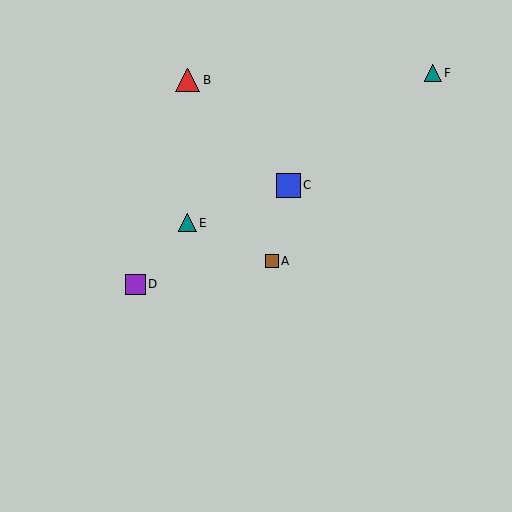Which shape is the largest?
The red triangle (labeled B) is the largest.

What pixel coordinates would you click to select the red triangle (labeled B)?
Click at (188, 80) to select the red triangle B.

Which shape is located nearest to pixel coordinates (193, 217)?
The teal triangle (labeled E) at (188, 223) is nearest to that location.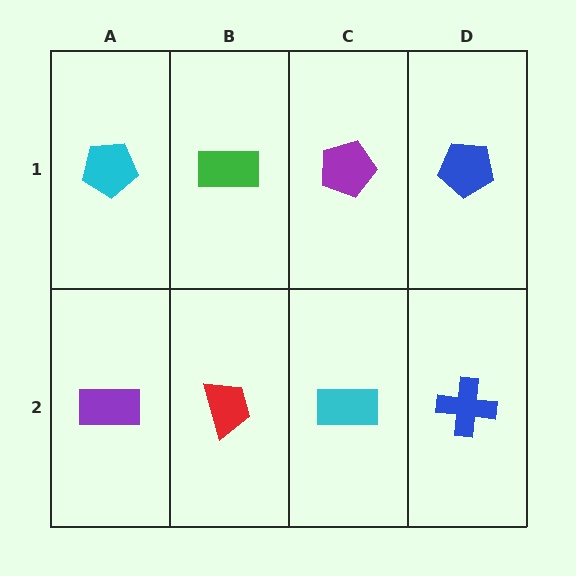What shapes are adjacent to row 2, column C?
A purple pentagon (row 1, column C), a red trapezoid (row 2, column B), a blue cross (row 2, column D).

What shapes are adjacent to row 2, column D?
A blue pentagon (row 1, column D), a cyan rectangle (row 2, column C).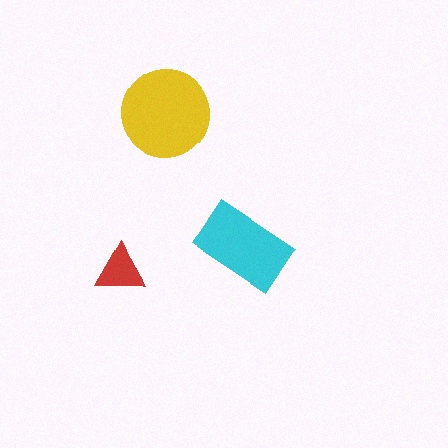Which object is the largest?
The yellow circle.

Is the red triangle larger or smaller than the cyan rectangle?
Smaller.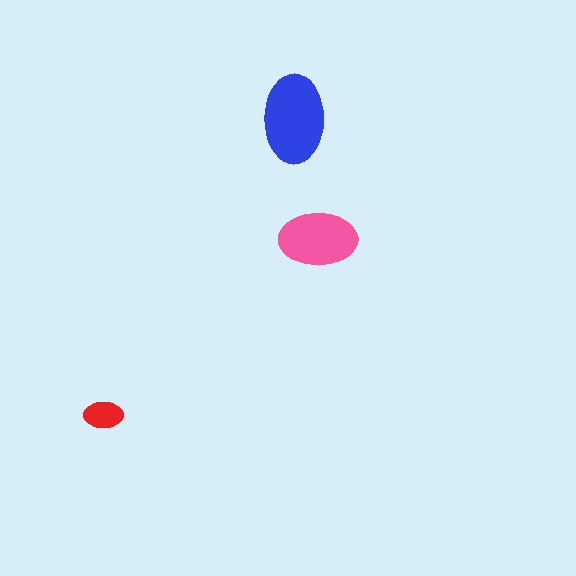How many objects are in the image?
There are 3 objects in the image.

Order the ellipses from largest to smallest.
the blue one, the pink one, the red one.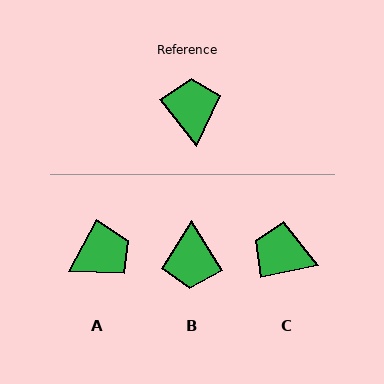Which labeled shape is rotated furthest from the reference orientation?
B, about 174 degrees away.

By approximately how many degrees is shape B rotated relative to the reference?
Approximately 174 degrees counter-clockwise.